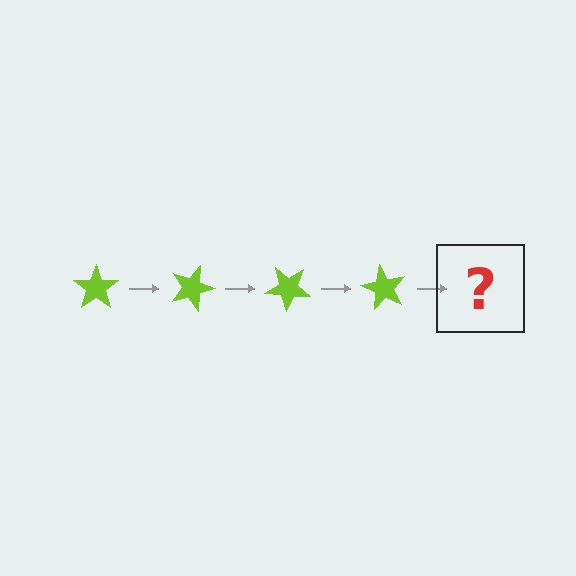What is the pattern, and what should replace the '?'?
The pattern is that the star rotates 20 degrees each step. The '?' should be a lime star rotated 80 degrees.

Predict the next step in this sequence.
The next step is a lime star rotated 80 degrees.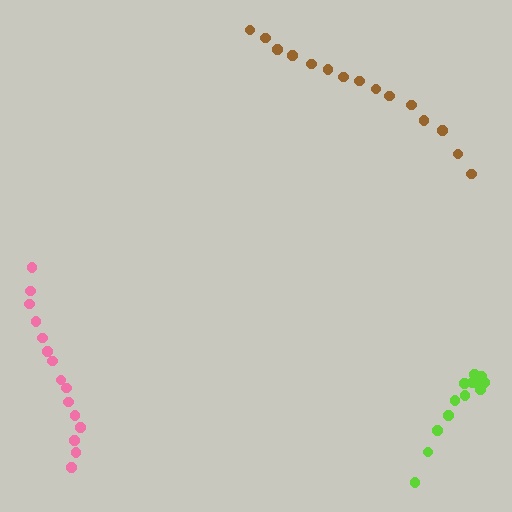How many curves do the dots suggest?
There are 3 distinct paths.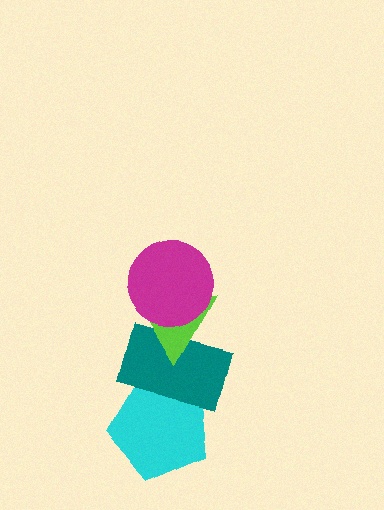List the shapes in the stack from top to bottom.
From top to bottom: the magenta circle, the lime triangle, the teal rectangle, the cyan pentagon.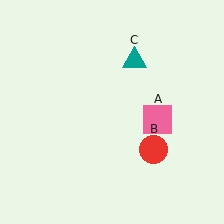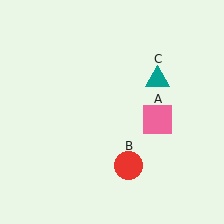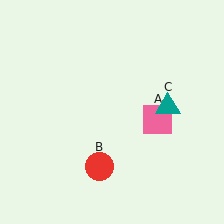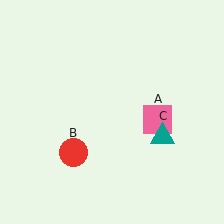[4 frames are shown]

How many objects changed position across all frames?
2 objects changed position: red circle (object B), teal triangle (object C).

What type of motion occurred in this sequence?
The red circle (object B), teal triangle (object C) rotated clockwise around the center of the scene.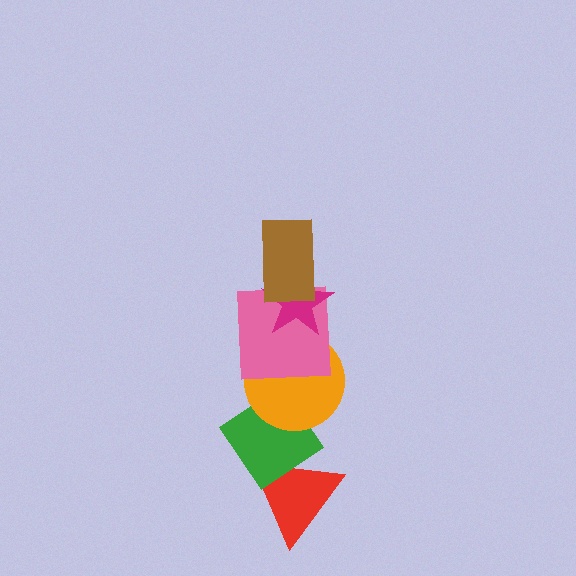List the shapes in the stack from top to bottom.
From top to bottom: the brown rectangle, the magenta star, the pink square, the orange circle, the green diamond, the red triangle.